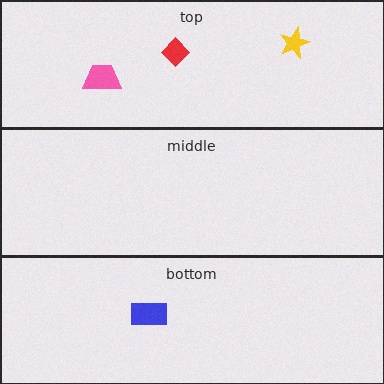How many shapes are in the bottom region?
1.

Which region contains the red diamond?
The top region.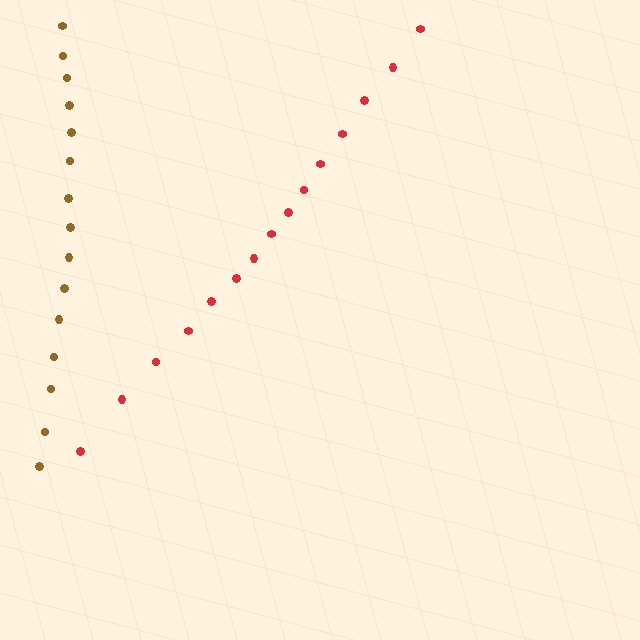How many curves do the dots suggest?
There are 2 distinct paths.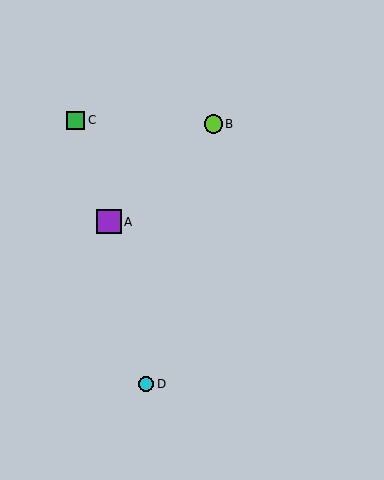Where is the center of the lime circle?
The center of the lime circle is at (213, 124).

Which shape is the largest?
The purple square (labeled A) is the largest.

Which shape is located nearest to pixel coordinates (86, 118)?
The green square (labeled C) at (76, 120) is nearest to that location.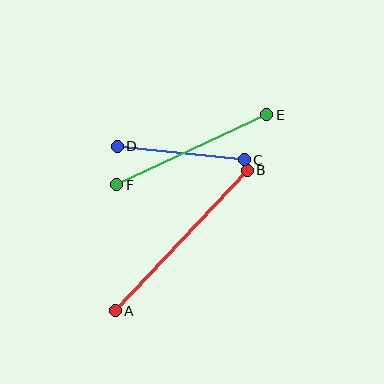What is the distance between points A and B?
The distance is approximately 193 pixels.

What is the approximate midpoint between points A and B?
The midpoint is at approximately (181, 240) pixels.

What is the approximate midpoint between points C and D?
The midpoint is at approximately (181, 153) pixels.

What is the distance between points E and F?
The distance is approximately 165 pixels.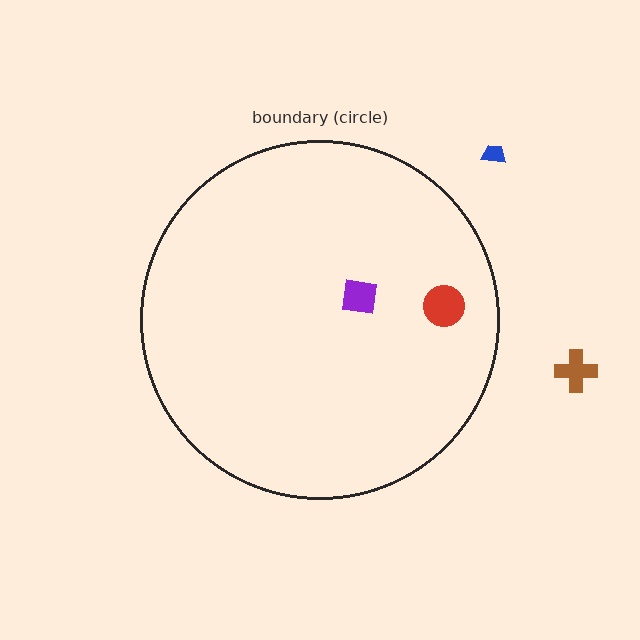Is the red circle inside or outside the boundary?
Inside.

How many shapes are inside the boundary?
2 inside, 2 outside.